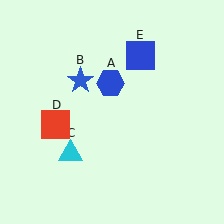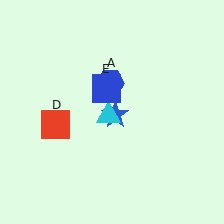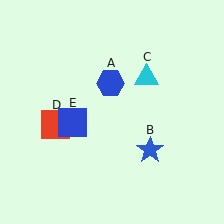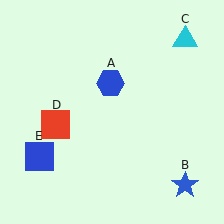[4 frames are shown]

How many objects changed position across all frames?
3 objects changed position: blue star (object B), cyan triangle (object C), blue square (object E).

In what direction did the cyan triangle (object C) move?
The cyan triangle (object C) moved up and to the right.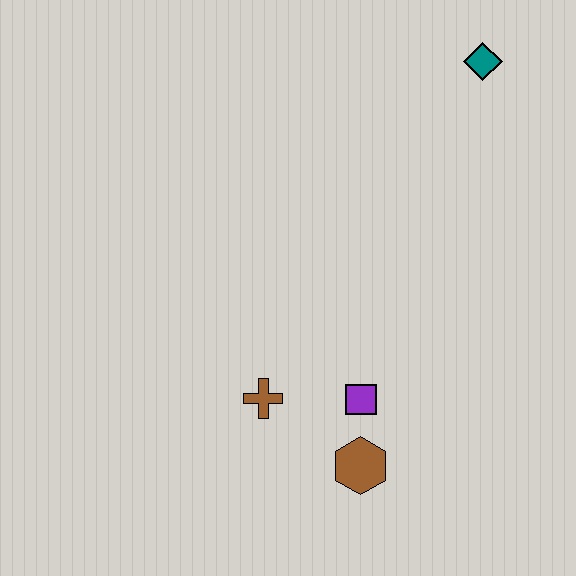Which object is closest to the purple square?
The brown hexagon is closest to the purple square.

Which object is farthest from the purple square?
The teal diamond is farthest from the purple square.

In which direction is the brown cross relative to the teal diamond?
The brown cross is below the teal diamond.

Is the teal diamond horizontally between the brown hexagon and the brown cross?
No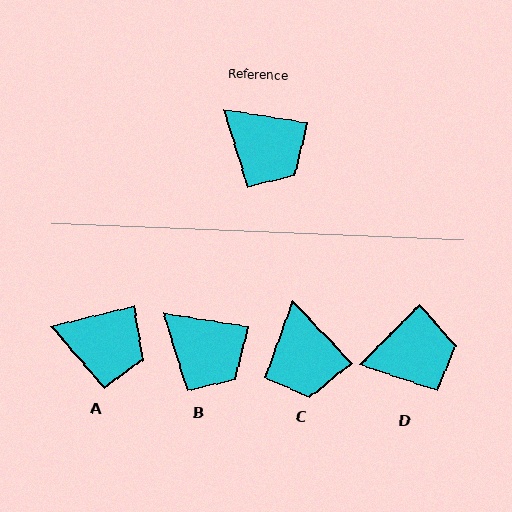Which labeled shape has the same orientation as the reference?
B.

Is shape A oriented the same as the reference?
No, it is off by about 23 degrees.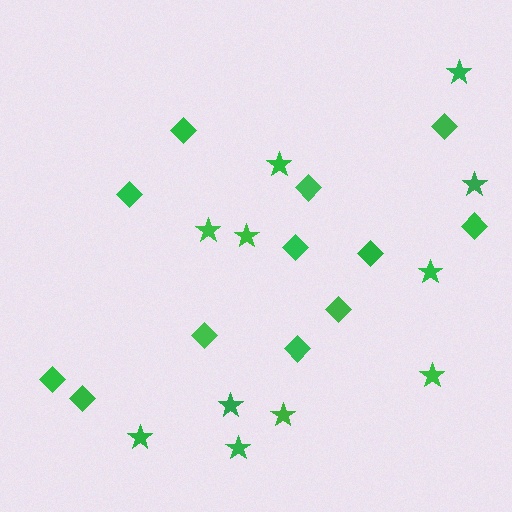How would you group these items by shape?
There are 2 groups: one group of diamonds (12) and one group of stars (11).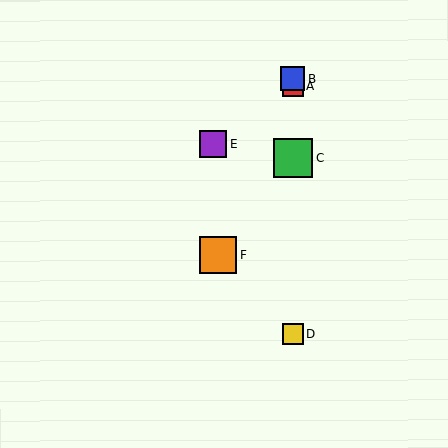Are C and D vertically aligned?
Yes, both are at x≈293.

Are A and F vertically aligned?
No, A is at x≈292 and F is at x≈218.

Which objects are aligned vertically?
Objects A, B, C, D are aligned vertically.